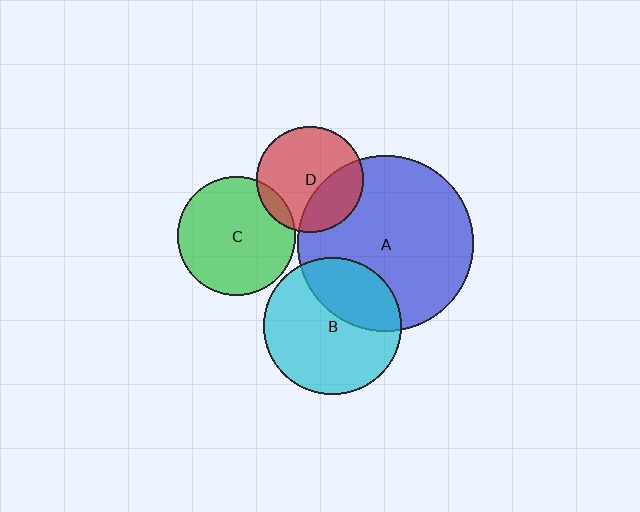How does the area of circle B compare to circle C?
Approximately 1.3 times.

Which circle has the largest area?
Circle A (blue).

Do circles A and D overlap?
Yes.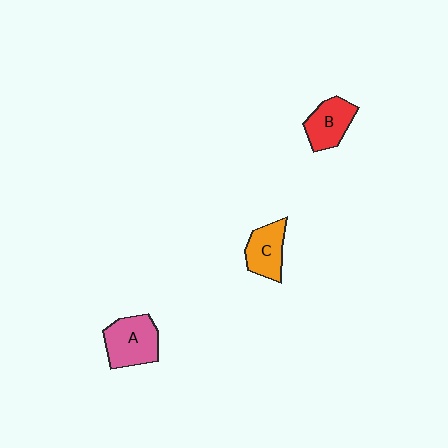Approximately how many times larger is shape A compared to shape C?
Approximately 1.3 times.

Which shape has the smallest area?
Shape C (orange).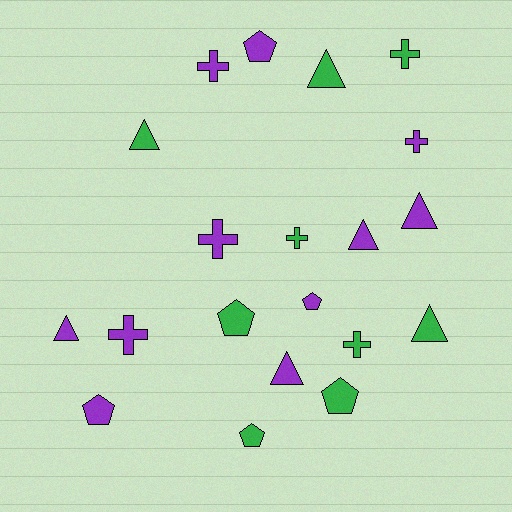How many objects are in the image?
There are 20 objects.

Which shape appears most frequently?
Cross, with 7 objects.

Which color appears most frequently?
Purple, with 11 objects.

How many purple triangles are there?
There are 4 purple triangles.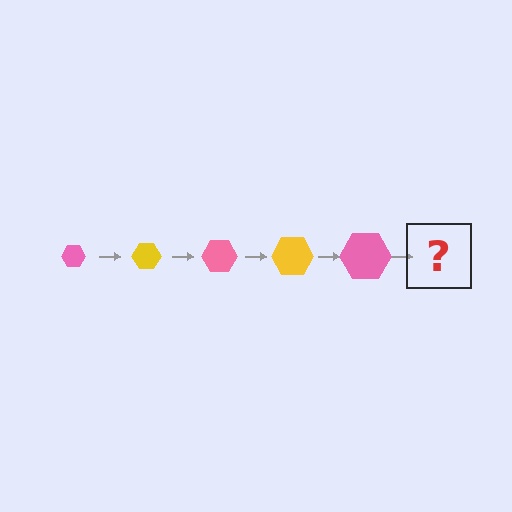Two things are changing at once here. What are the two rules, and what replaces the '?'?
The two rules are that the hexagon grows larger each step and the color cycles through pink and yellow. The '?' should be a yellow hexagon, larger than the previous one.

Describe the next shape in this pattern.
It should be a yellow hexagon, larger than the previous one.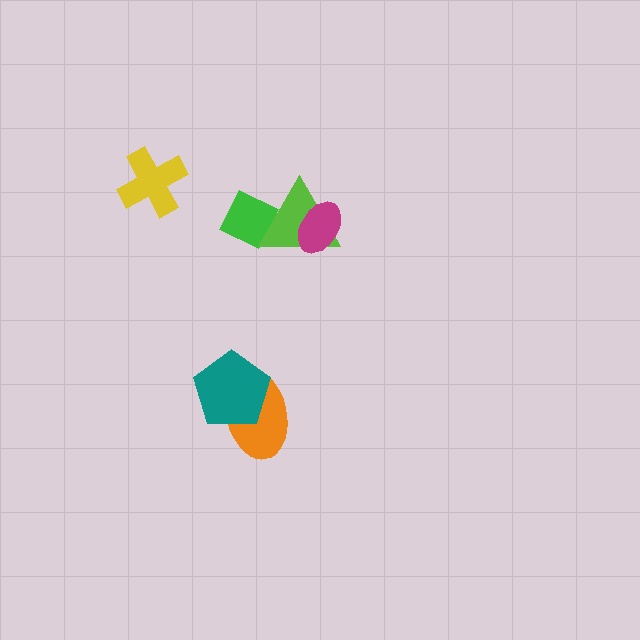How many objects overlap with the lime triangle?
2 objects overlap with the lime triangle.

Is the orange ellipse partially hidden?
Yes, it is partially covered by another shape.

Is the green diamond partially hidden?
Yes, it is partially covered by another shape.